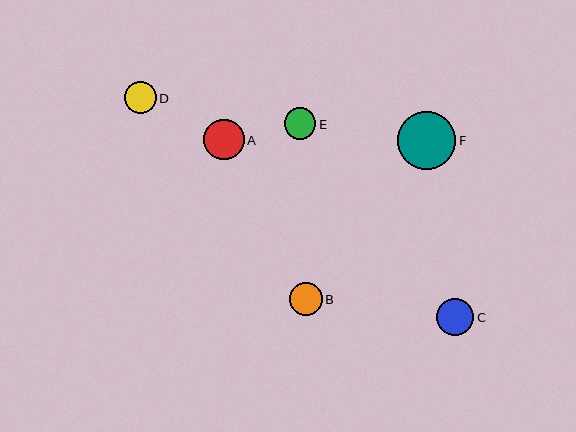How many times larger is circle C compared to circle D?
Circle C is approximately 1.2 times the size of circle D.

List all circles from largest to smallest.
From largest to smallest: F, A, C, B, D, E.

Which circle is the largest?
Circle F is the largest with a size of approximately 58 pixels.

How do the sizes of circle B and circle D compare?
Circle B and circle D are approximately the same size.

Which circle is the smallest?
Circle E is the smallest with a size of approximately 32 pixels.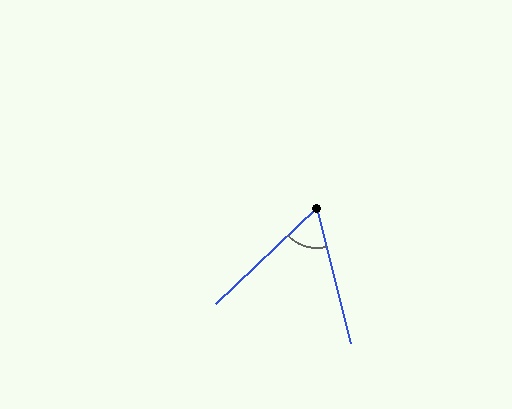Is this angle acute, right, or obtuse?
It is acute.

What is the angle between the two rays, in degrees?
Approximately 60 degrees.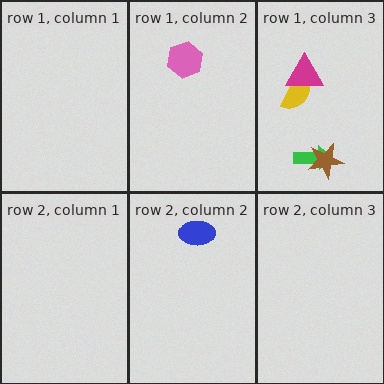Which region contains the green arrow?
The row 1, column 3 region.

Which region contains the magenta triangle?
The row 1, column 3 region.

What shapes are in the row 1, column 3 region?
The yellow semicircle, the magenta triangle, the green arrow, the brown star.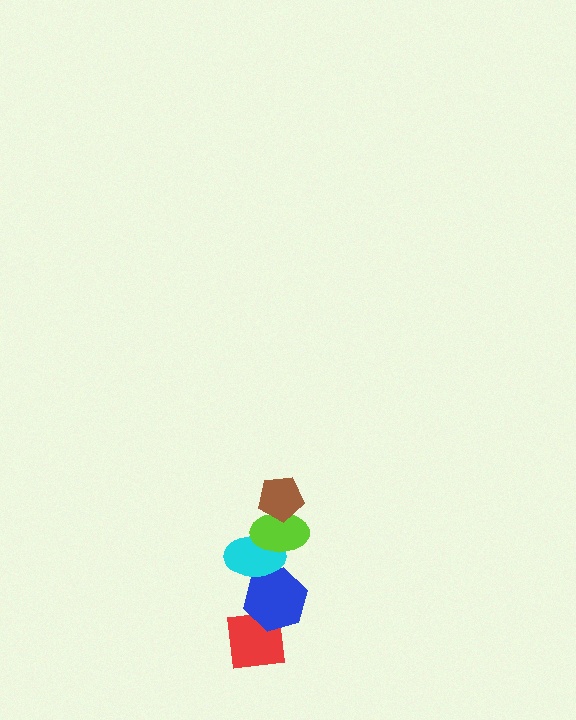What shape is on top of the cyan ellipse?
The lime ellipse is on top of the cyan ellipse.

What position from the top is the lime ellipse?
The lime ellipse is 2nd from the top.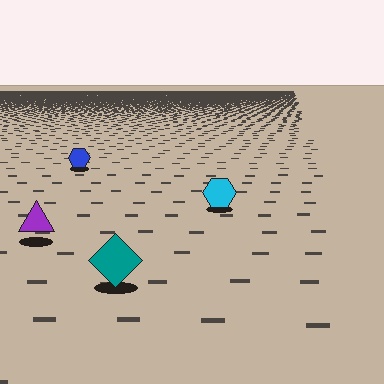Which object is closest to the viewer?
The teal diamond is closest. The texture marks near it are larger and more spread out.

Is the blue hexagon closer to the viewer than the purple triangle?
No. The purple triangle is closer — you can tell from the texture gradient: the ground texture is coarser near it.